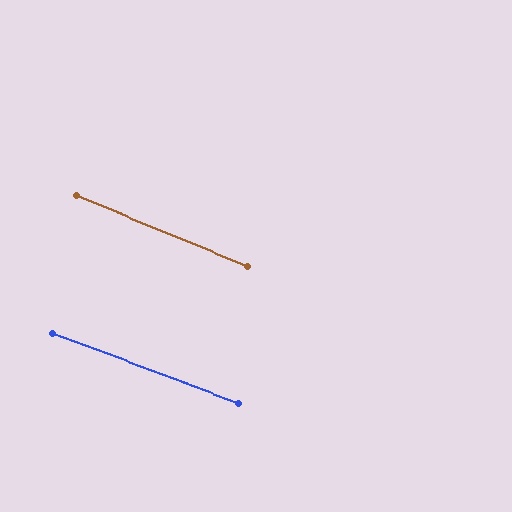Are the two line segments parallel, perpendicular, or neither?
Parallel — their directions differ by only 1.9°.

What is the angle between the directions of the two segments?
Approximately 2 degrees.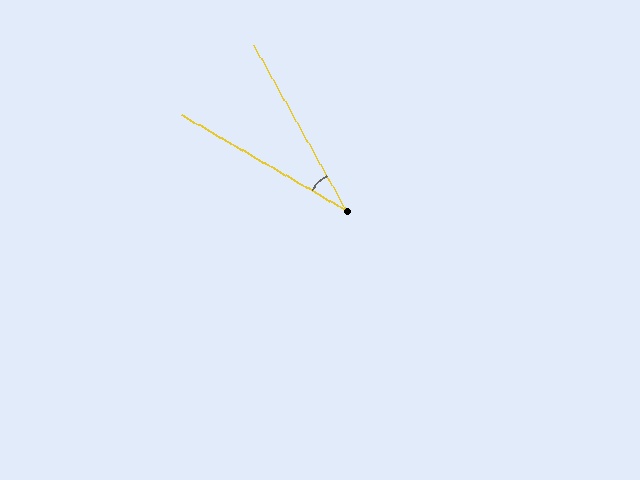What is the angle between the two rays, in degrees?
Approximately 31 degrees.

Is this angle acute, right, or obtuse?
It is acute.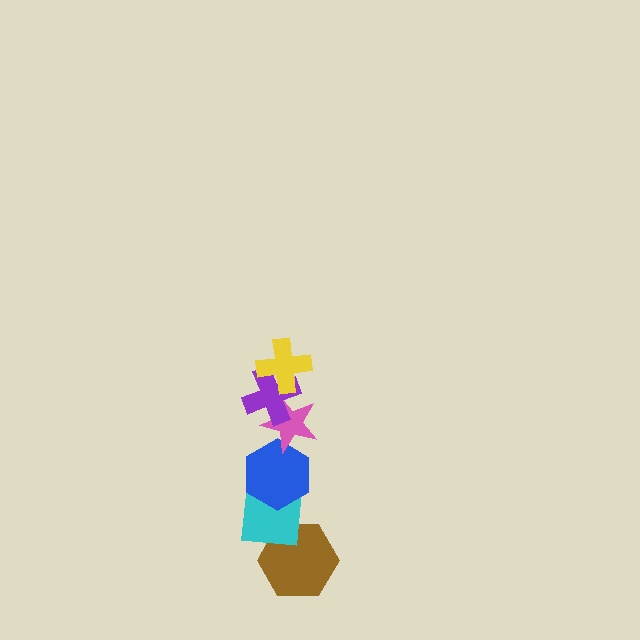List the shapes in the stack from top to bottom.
From top to bottom: the yellow cross, the purple cross, the pink star, the blue hexagon, the cyan square, the brown hexagon.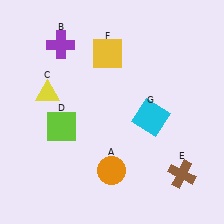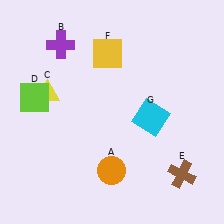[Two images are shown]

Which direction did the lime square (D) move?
The lime square (D) moved up.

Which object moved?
The lime square (D) moved up.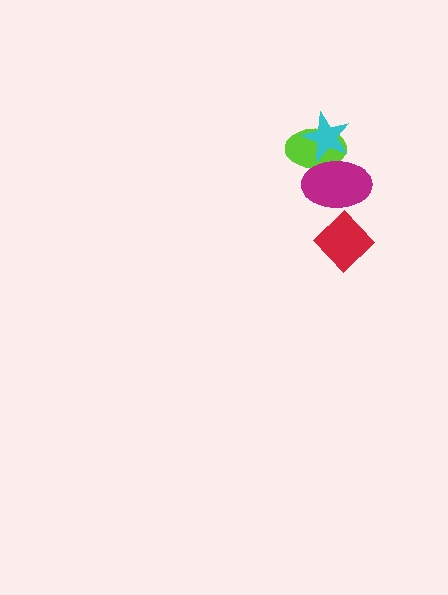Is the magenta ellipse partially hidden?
Yes, it is partially covered by another shape.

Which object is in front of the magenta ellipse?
The red diamond is in front of the magenta ellipse.